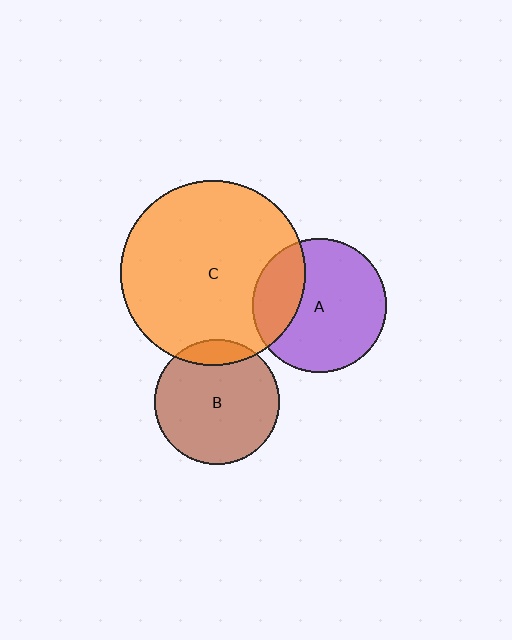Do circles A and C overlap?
Yes.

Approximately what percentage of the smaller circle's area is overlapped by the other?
Approximately 25%.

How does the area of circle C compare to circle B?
Approximately 2.2 times.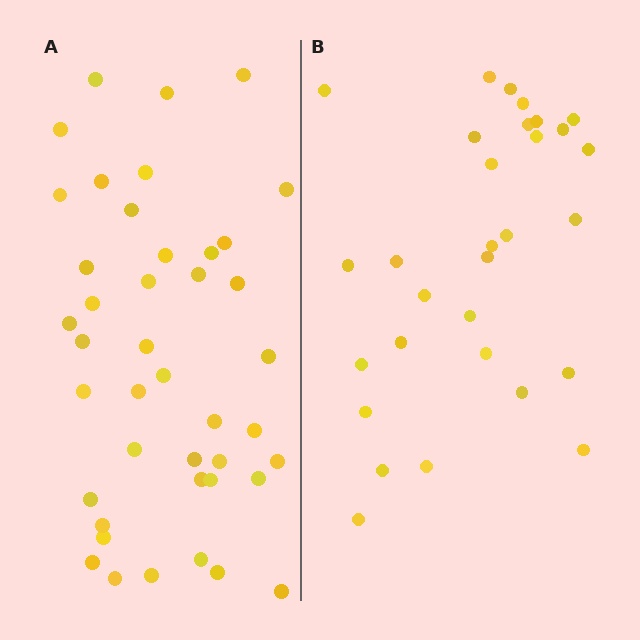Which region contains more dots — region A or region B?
Region A (the left region) has more dots.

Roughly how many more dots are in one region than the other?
Region A has roughly 12 or so more dots than region B.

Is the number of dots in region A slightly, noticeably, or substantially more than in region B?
Region A has noticeably more, but not dramatically so. The ratio is roughly 1.4 to 1.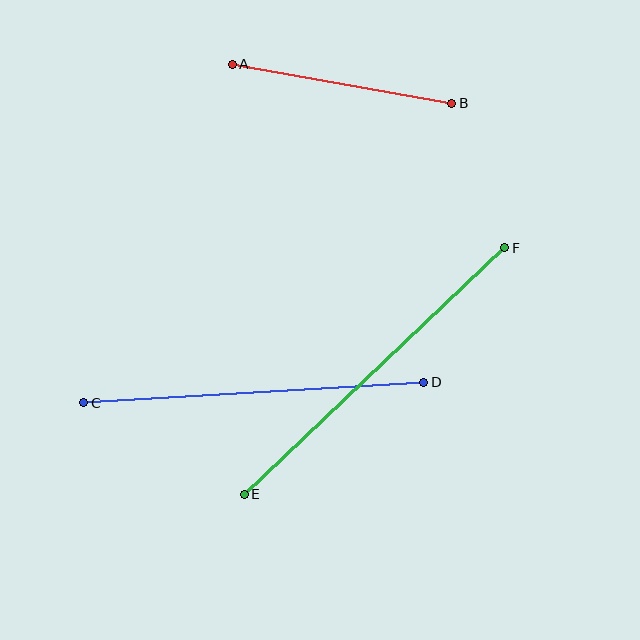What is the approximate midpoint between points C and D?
The midpoint is at approximately (254, 392) pixels.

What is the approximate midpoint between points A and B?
The midpoint is at approximately (342, 84) pixels.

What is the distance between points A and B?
The distance is approximately 223 pixels.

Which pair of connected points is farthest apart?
Points E and F are farthest apart.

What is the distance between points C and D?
The distance is approximately 340 pixels.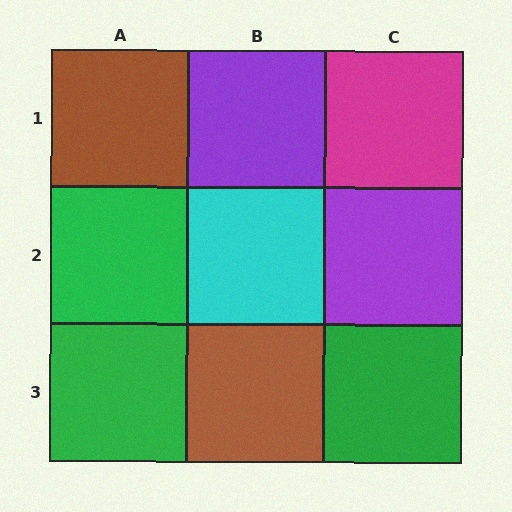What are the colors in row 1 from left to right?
Brown, purple, magenta.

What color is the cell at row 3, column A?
Green.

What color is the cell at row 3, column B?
Brown.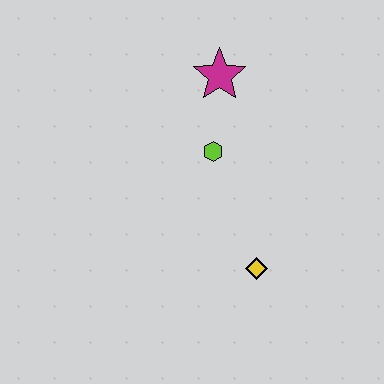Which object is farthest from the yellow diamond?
The magenta star is farthest from the yellow diamond.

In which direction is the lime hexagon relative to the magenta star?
The lime hexagon is below the magenta star.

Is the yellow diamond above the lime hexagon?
No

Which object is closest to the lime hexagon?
The magenta star is closest to the lime hexagon.